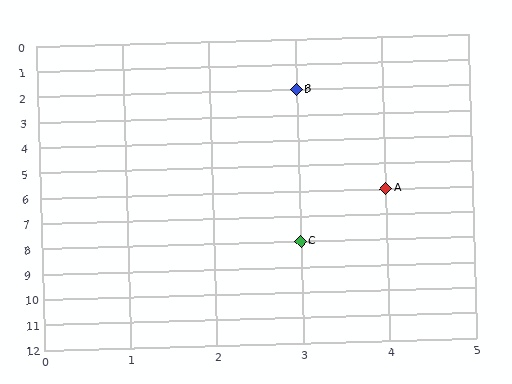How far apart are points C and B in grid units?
Points C and B are 6 rows apart.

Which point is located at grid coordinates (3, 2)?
Point B is at (3, 2).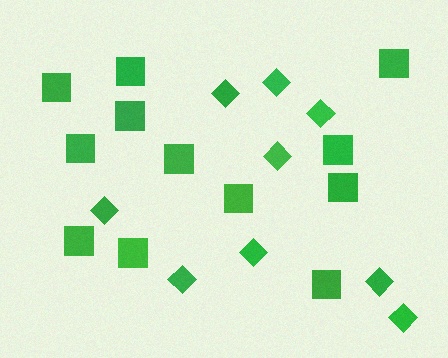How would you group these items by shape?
There are 2 groups: one group of diamonds (9) and one group of squares (12).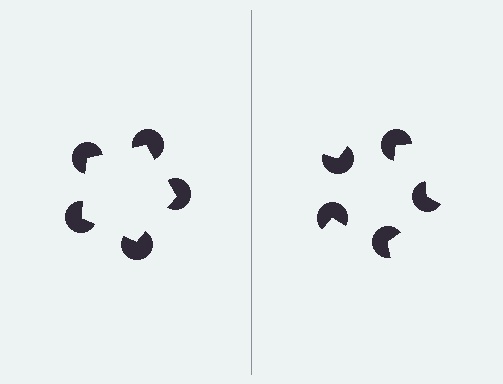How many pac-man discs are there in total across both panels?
10 — 5 on each side.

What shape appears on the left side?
An illusory pentagon.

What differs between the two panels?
The pac-man discs are positioned identically on both sides; only the wedge orientations differ. On the left they align to a pentagon; on the right they are misaligned.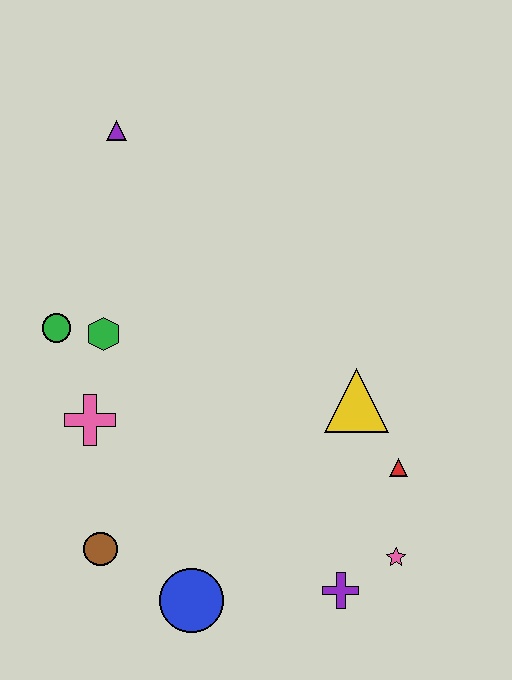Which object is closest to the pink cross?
The green hexagon is closest to the pink cross.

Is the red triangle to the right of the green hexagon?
Yes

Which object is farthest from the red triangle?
The purple triangle is farthest from the red triangle.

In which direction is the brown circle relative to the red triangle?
The brown circle is to the left of the red triangle.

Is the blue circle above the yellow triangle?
No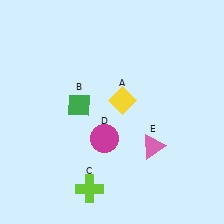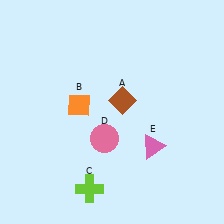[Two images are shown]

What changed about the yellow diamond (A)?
In Image 1, A is yellow. In Image 2, it changed to brown.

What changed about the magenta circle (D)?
In Image 1, D is magenta. In Image 2, it changed to pink.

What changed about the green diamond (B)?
In Image 1, B is green. In Image 2, it changed to orange.